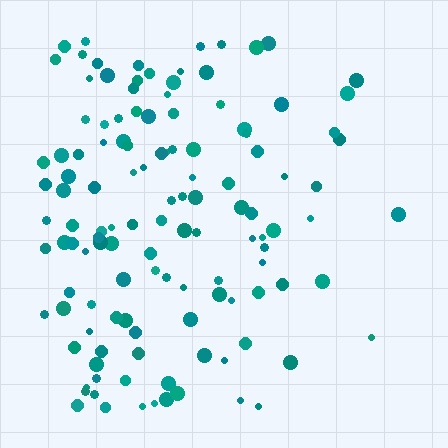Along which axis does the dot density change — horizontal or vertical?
Horizontal.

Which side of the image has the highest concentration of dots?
The left.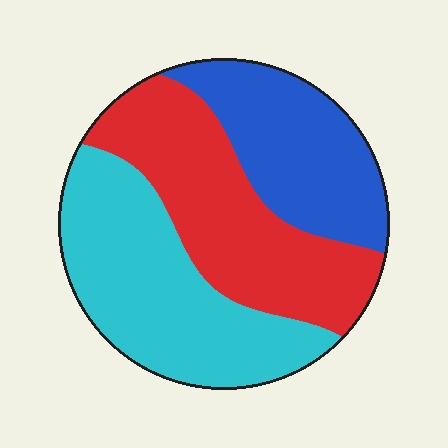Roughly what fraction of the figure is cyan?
Cyan takes up about three eighths (3/8) of the figure.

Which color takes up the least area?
Blue, at roughly 25%.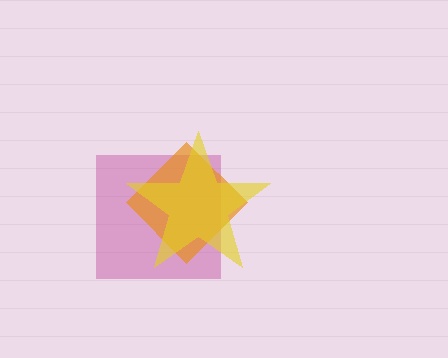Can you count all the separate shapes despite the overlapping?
Yes, there are 3 separate shapes.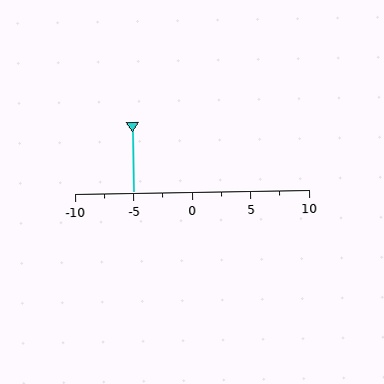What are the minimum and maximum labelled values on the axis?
The axis runs from -10 to 10.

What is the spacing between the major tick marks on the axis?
The major ticks are spaced 5 apart.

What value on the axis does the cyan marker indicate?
The marker indicates approximately -5.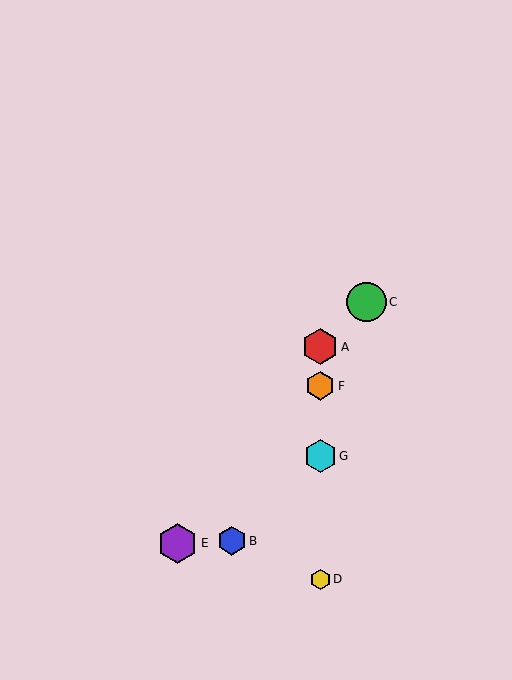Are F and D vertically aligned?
Yes, both are at x≈320.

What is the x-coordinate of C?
Object C is at x≈366.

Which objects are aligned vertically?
Objects A, D, F, G are aligned vertically.